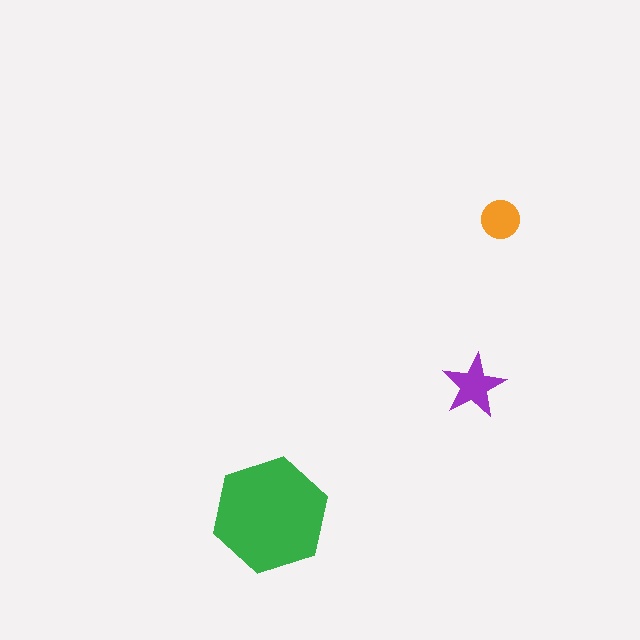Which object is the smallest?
The orange circle.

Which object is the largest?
The green hexagon.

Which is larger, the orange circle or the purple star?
The purple star.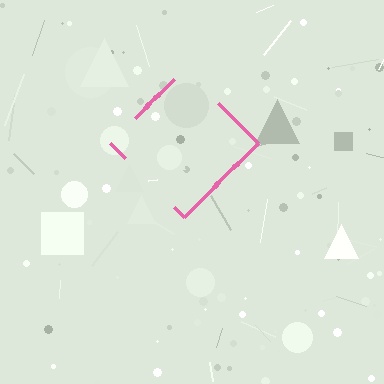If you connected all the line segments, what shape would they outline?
They would outline a diamond.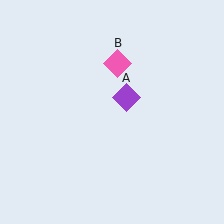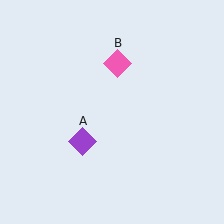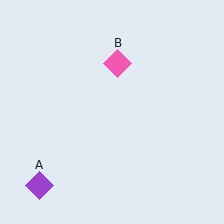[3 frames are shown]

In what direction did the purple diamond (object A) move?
The purple diamond (object A) moved down and to the left.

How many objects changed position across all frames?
1 object changed position: purple diamond (object A).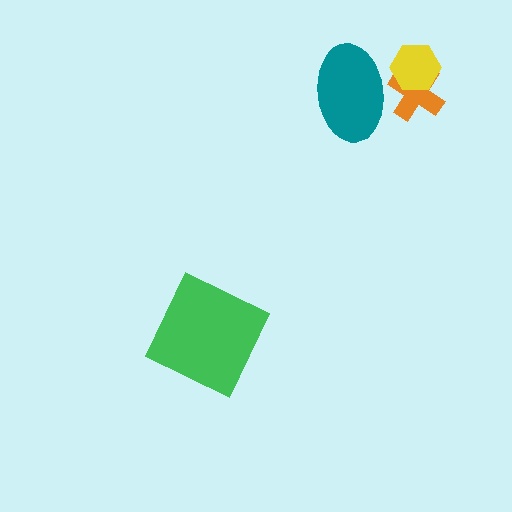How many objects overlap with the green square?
0 objects overlap with the green square.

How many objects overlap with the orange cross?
2 objects overlap with the orange cross.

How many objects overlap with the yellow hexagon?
1 object overlaps with the yellow hexagon.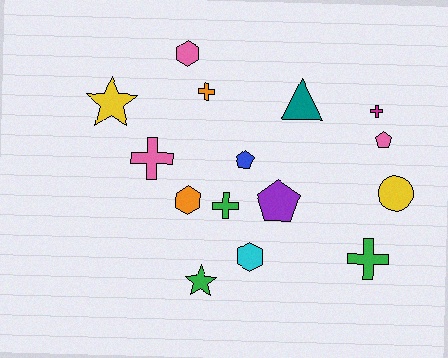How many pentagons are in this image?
There are 3 pentagons.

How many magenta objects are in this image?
There is 1 magenta object.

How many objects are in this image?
There are 15 objects.